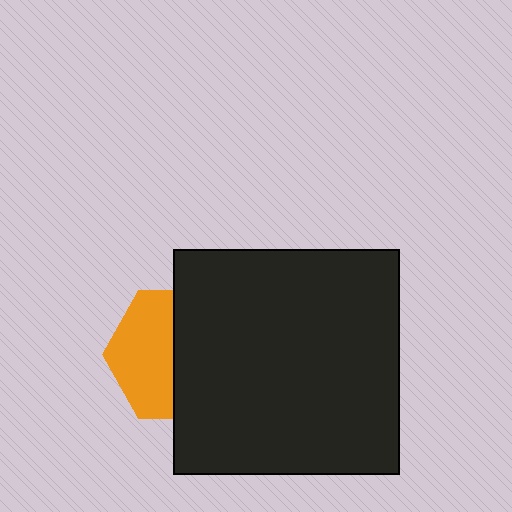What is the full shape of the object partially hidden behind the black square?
The partially hidden object is an orange hexagon.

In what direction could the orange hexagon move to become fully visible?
The orange hexagon could move left. That would shift it out from behind the black square entirely.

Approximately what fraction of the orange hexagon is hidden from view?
Roughly 52% of the orange hexagon is hidden behind the black square.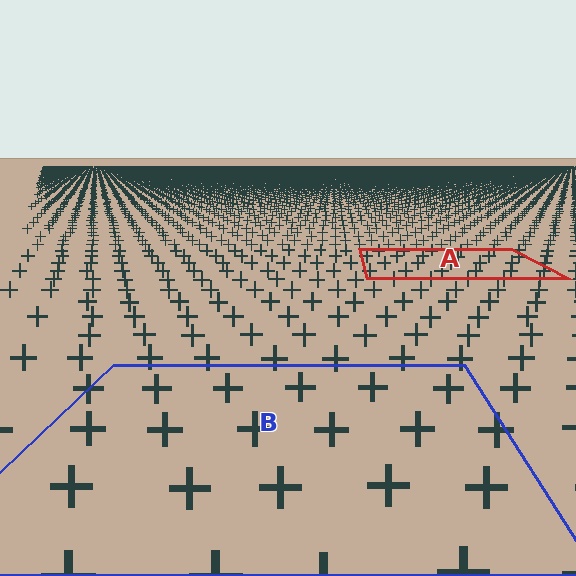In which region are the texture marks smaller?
The texture marks are smaller in region A, because it is farther away.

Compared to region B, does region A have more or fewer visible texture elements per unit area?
Region A has more texture elements per unit area — they are packed more densely because it is farther away.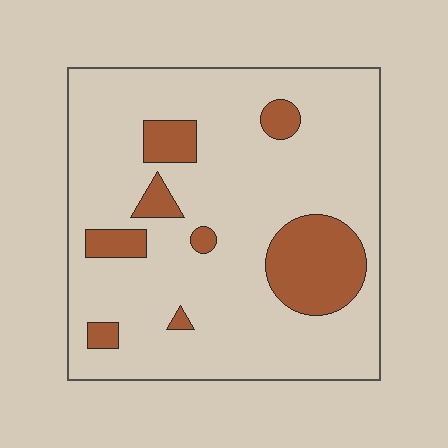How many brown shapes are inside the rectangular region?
8.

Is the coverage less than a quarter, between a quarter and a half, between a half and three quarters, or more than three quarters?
Less than a quarter.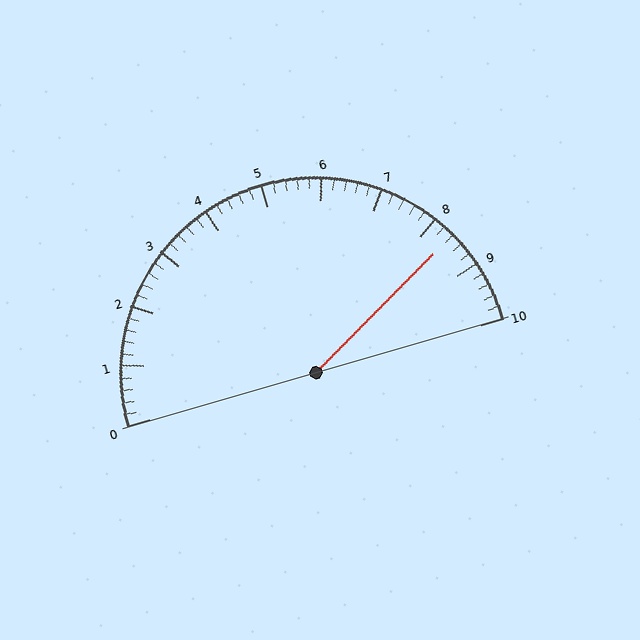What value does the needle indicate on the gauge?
The needle indicates approximately 8.4.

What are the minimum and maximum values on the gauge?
The gauge ranges from 0 to 10.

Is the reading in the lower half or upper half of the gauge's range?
The reading is in the upper half of the range (0 to 10).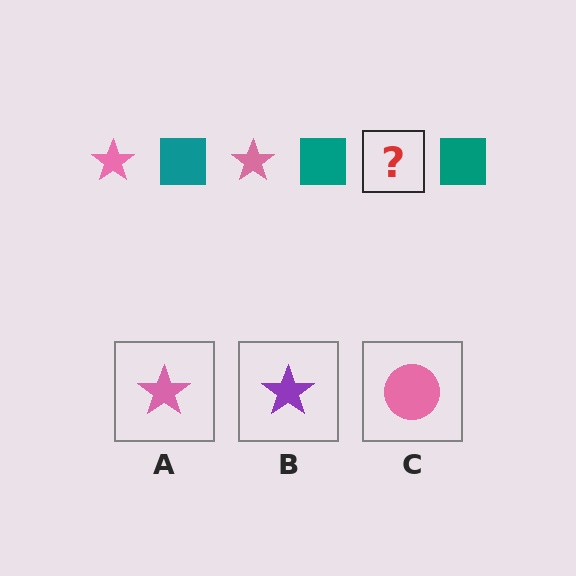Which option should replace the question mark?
Option A.